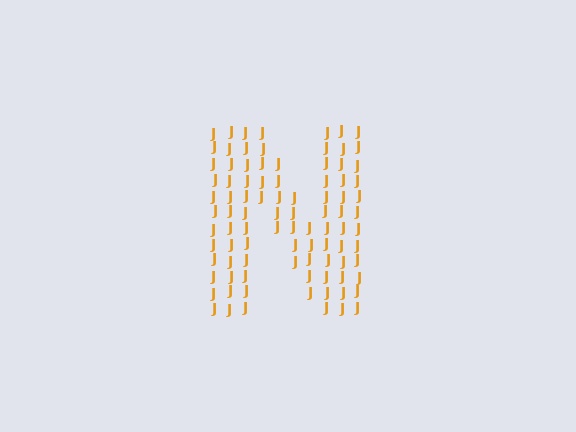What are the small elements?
The small elements are letter J's.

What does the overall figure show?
The overall figure shows the letter N.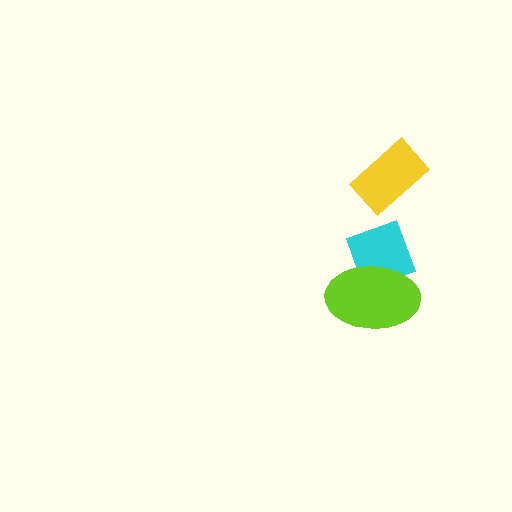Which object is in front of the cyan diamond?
The lime ellipse is in front of the cyan diamond.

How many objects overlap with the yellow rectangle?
0 objects overlap with the yellow rectangle.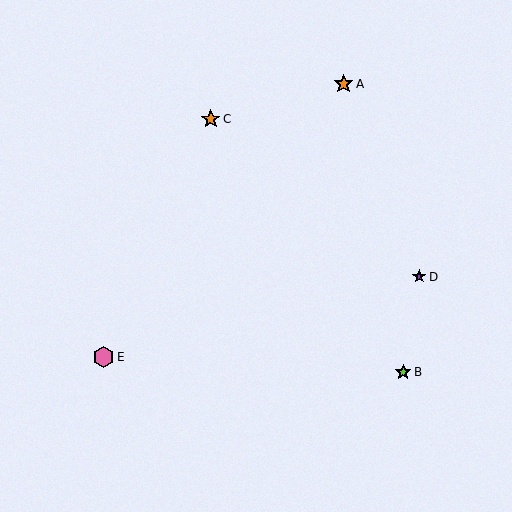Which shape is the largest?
The pink hexagon (labeled E) is the largest.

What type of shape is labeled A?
Shape A is an orange star.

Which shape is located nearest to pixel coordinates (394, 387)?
The lime star (labeled B) at (403, 372) is nearest to that location.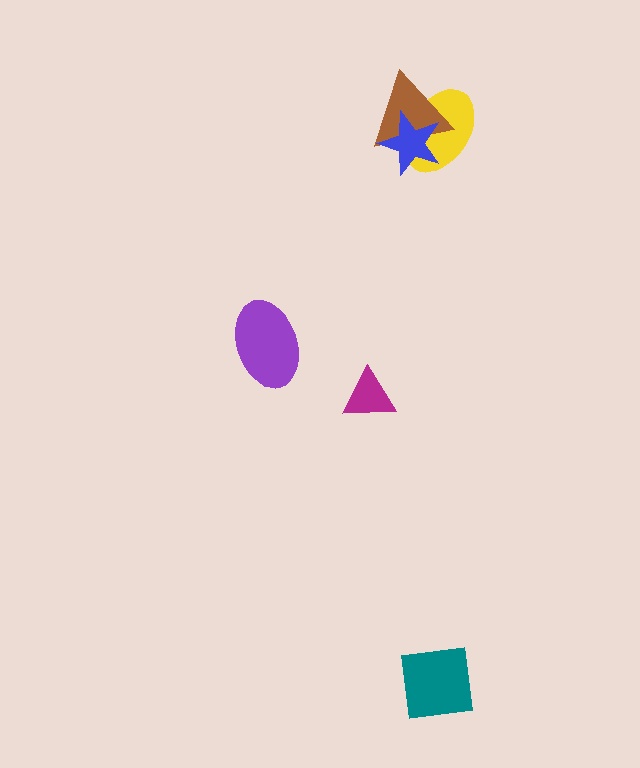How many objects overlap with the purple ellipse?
0 objects overlap with the purple ellipse.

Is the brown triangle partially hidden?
Yes, it is partially covered by another shape.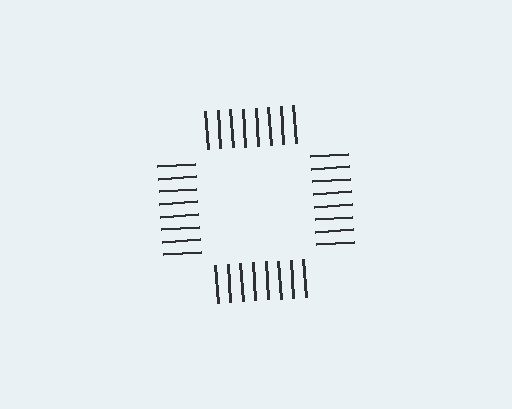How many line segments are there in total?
32 — 8 along each of the 4 edges.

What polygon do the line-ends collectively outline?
An illusory square — the line segments terminate on its edges but no continuous stroke is drawn.